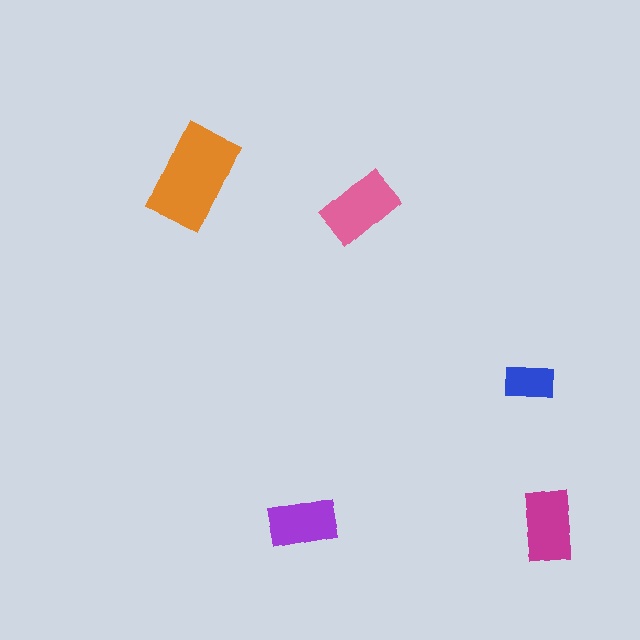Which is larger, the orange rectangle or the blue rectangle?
The orange one.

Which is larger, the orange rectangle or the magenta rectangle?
The orange one.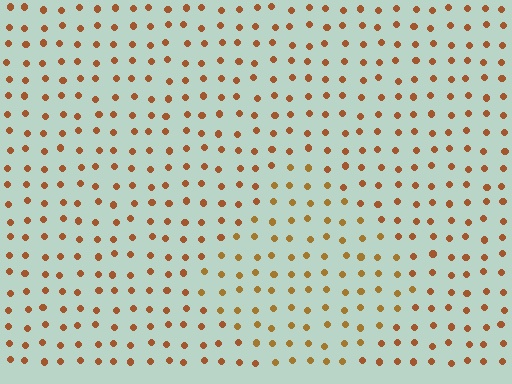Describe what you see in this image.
The image is filled with small brown elements in a uniform arrangement. A diamond-shaped region is visible where the elements are tinted to a slightly different hue, forming a subtle color boundary.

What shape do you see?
I see a diamond.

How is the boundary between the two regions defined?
The boundary is defined purely by a slight shift in hue (about 18 degrees). Spacing, size, and orientation are identical on both sides.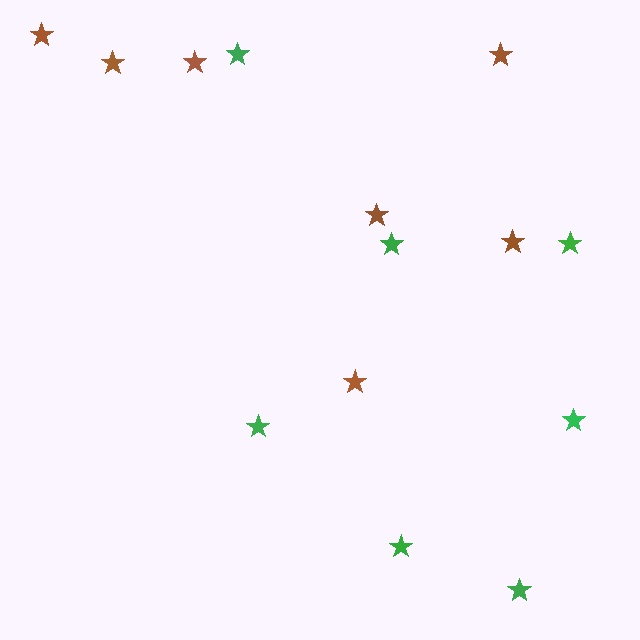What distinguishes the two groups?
There are 2 groups: one group of brown stars (7) and one group of green stars (7).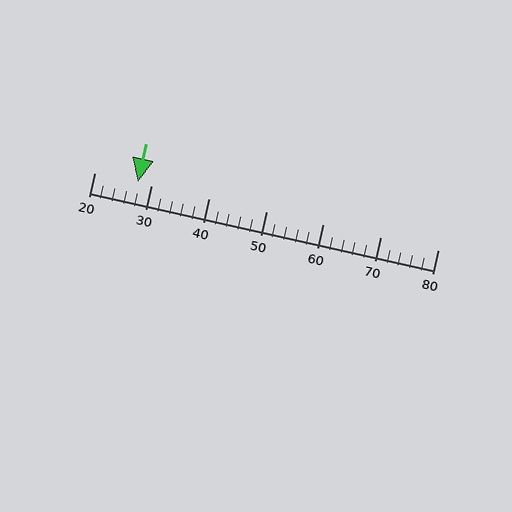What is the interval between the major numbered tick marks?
The major tick marks are spaced 10 units apart.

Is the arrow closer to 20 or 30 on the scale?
The arrow is closer to 30.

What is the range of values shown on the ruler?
The ruler shows values from 20 to 80.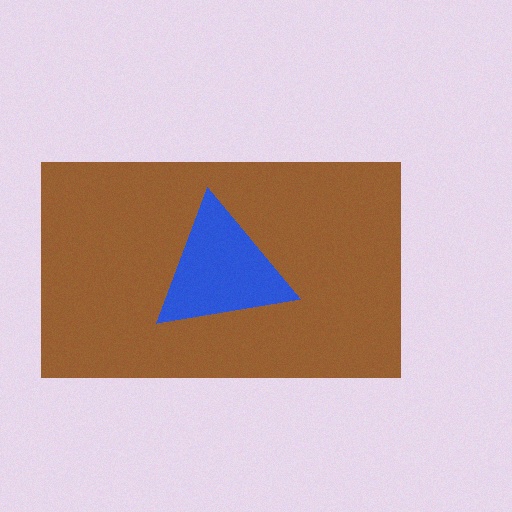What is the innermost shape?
The blue triangle.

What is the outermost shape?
The brown rectangle.